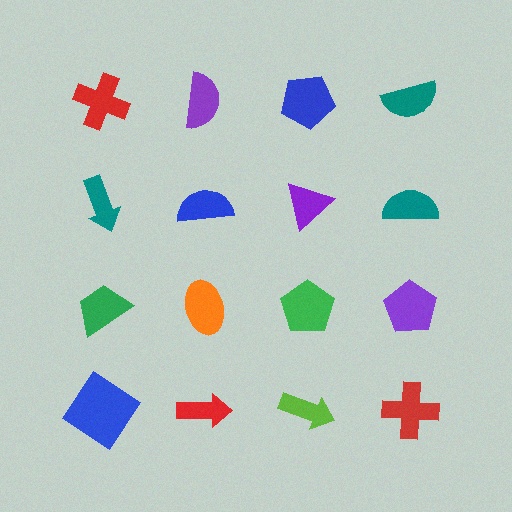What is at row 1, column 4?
A teal semicircle.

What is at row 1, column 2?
A purple semicircle.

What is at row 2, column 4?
A teal semicircle.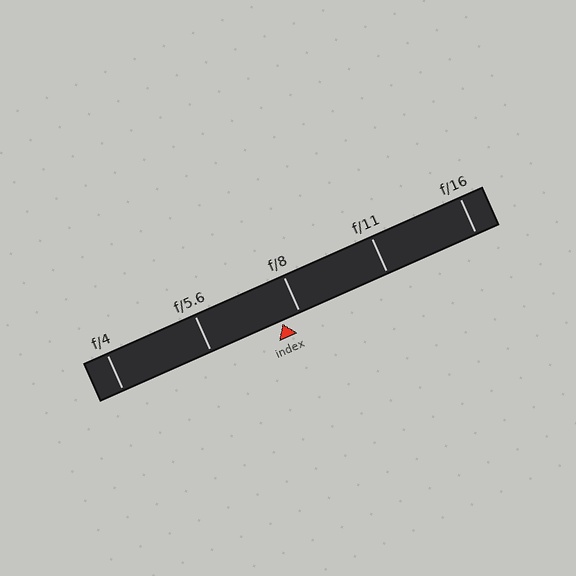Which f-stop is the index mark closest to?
The index mark is closest to f/8.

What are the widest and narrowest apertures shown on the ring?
The widest aperture shown is f/4 and the narrowest is f/16.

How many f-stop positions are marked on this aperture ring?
There are 5 f-stop positions marked.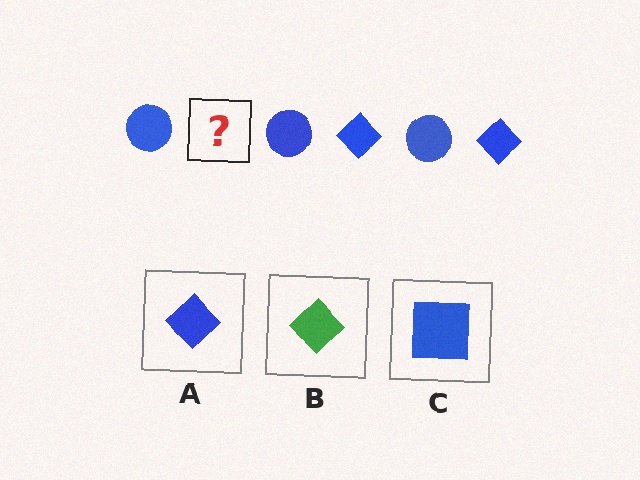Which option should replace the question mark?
Option A.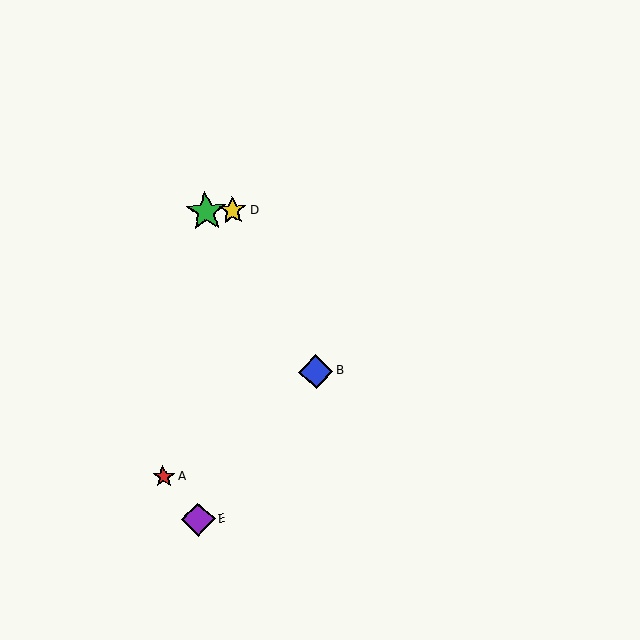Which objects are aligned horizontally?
Objects C, D are aligned horizontally.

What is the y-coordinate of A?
Object A is at y≈477.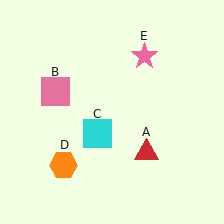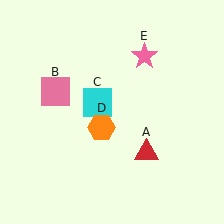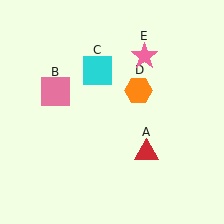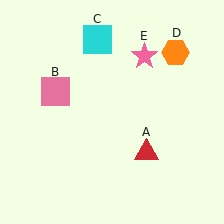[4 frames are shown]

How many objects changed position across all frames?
2 objects changed position: cyan square (object C), orange hexagon (object D).